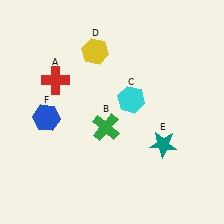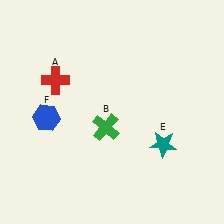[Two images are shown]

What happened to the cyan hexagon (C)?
The cyan hexagon (C) was removed in Image 2. It was in the top-right area of Image 1.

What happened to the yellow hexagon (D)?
The yellow hexagon (D) was removed in Image 2. It was in the top-left area of Image 1.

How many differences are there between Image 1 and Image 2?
There are 2 differences between the two images.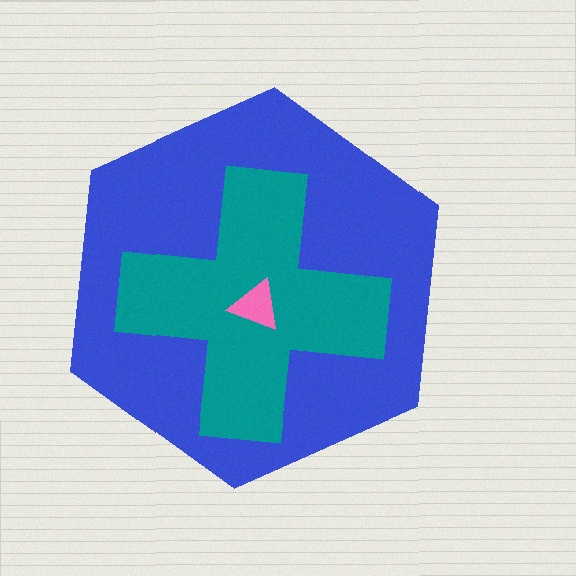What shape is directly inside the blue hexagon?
The teal cross.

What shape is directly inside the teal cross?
The pink triangle.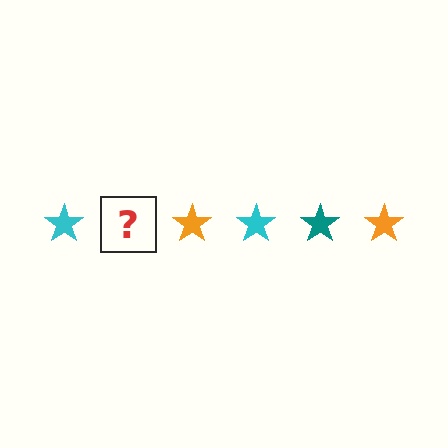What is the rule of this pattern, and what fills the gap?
The rule is that the pattern cycles through cyan, teal, orange stars. The gap should be filled with a teal star.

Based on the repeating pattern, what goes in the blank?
The blank should be a teal star.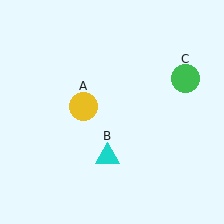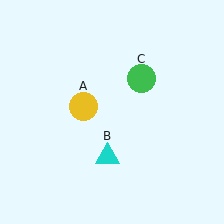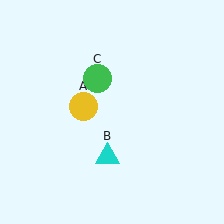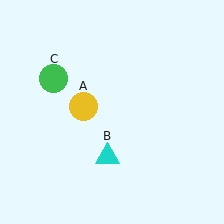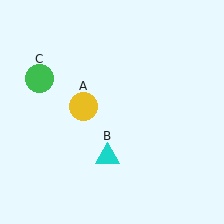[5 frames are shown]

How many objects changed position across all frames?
1 object changed position: green circle (object C).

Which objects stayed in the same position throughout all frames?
Yellow circle (object A) and cyan triangle (object B) remained stationary.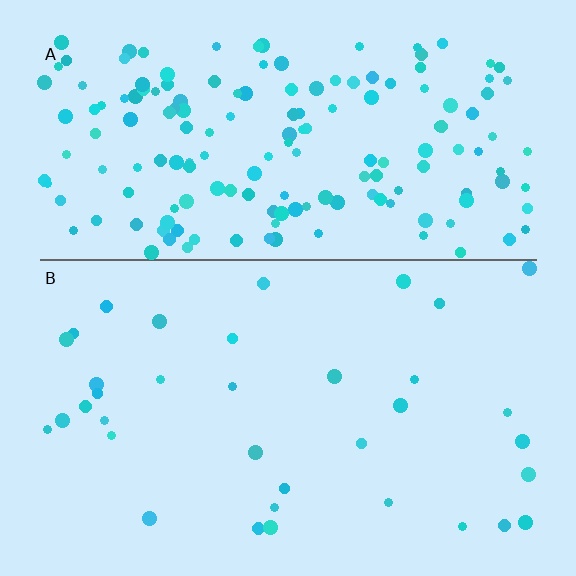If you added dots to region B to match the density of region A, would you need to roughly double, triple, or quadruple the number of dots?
Approximately quadruple.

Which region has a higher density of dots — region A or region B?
A (the top).